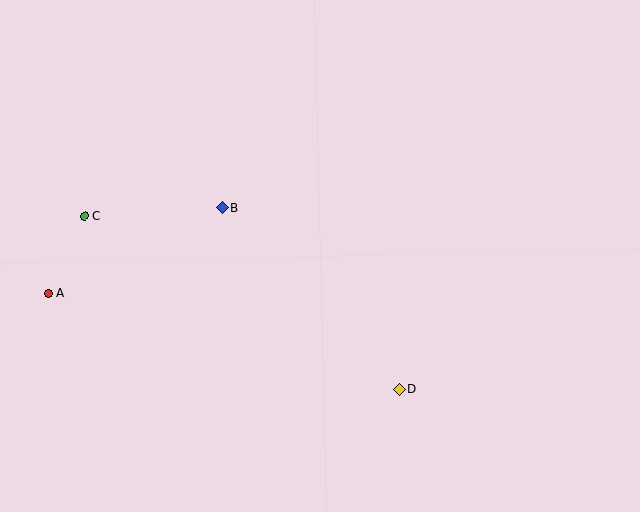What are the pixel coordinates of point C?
Point C is at (84, 216).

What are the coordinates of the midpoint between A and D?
The midpoint between A and D is at (224, 342).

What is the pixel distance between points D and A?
The distance between D and A is 365 pixels.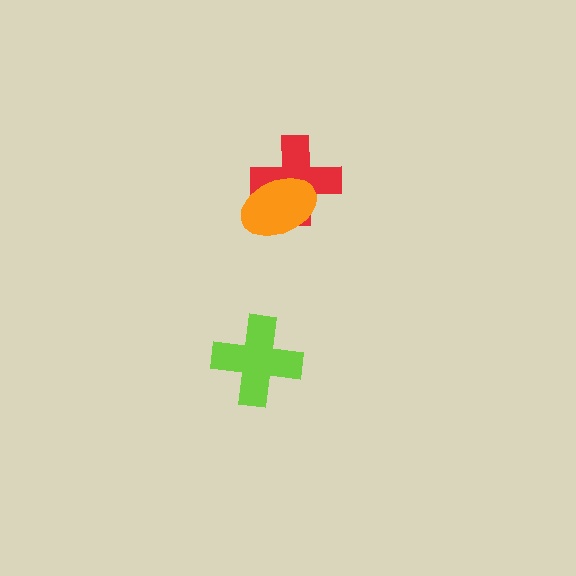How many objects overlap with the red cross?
1 object overlaps with the red cross.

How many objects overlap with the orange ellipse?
1 object overlaps with the orange ellipse.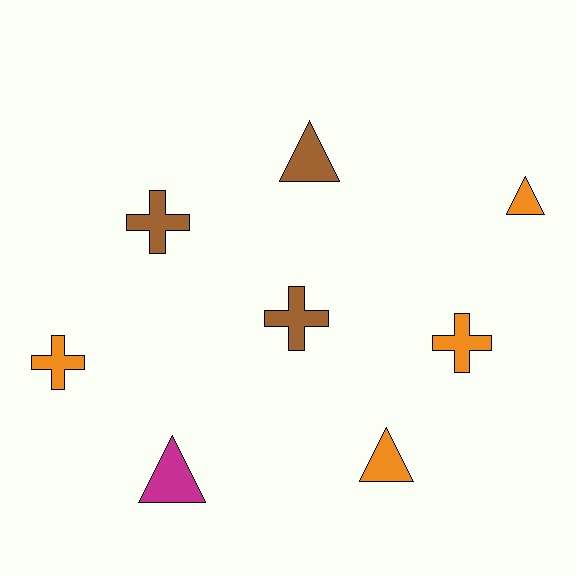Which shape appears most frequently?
Cross, with 4 objects.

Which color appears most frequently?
Orange, with 4 objects.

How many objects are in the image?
There are 8 objects.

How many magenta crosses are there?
There are no magenta crosses.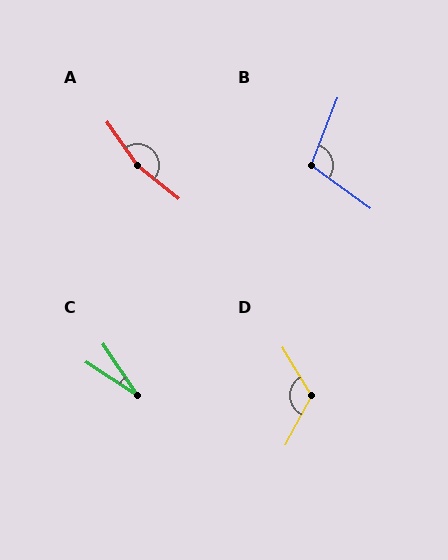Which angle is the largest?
A, at approximately 163 degrees.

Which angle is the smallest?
C, at approximately 23 degrees.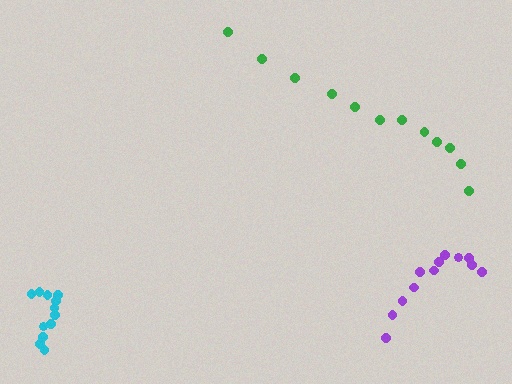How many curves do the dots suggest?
There are 3 distinct paths.